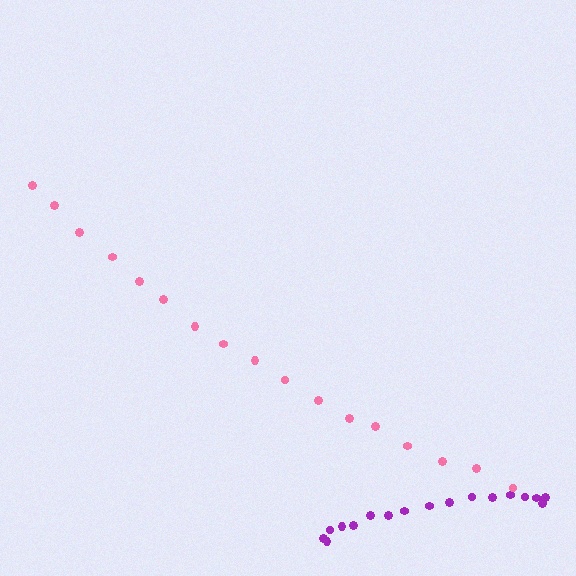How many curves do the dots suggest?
There are 2 distinct paths.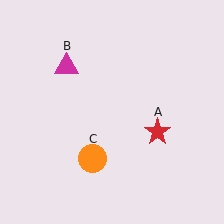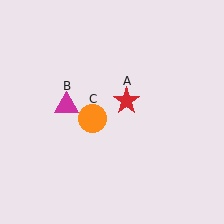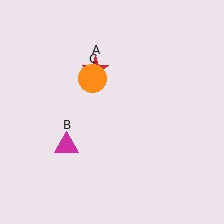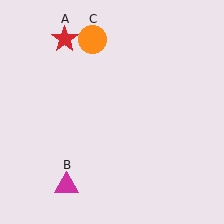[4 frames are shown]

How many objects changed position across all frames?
3 objects changed position: red star (object A), magenta triangle (object B), orange circle (object C).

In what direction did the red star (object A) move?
The red star (object A) moved up and to the left.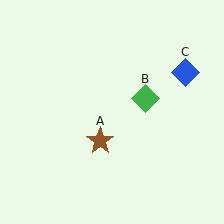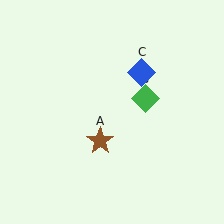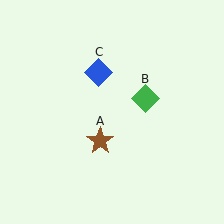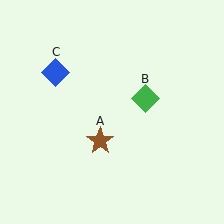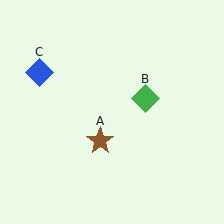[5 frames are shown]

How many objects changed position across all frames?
1 object changed position: blue diamond (object C).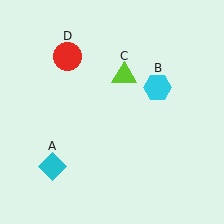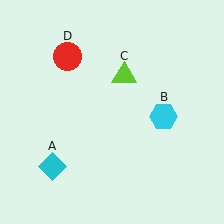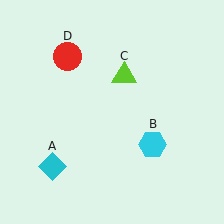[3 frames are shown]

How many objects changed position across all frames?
1 object changed position: cyan hexagon (object B).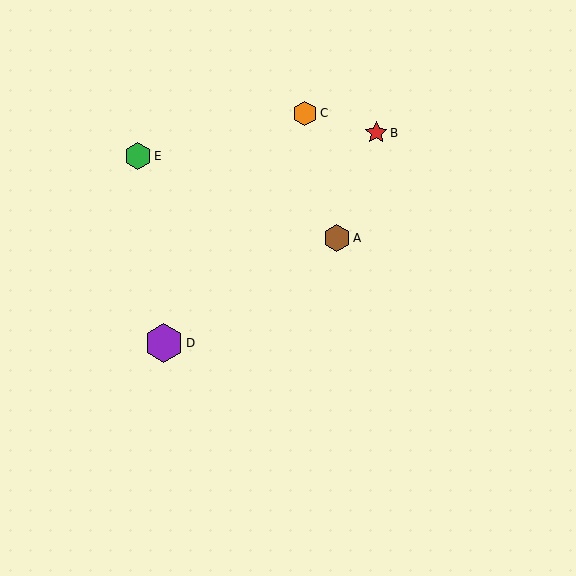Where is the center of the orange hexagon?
The center of the orange hexagon is at (305, 113).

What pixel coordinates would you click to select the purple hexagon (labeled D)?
Click at (164, 343) to select the purple hexagon D.